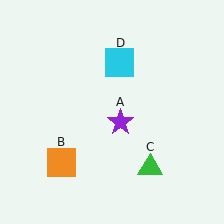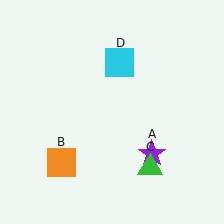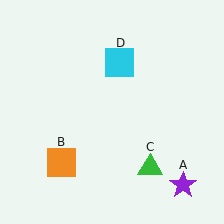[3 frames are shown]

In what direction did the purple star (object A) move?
The purple star (object A) moved down and to the right.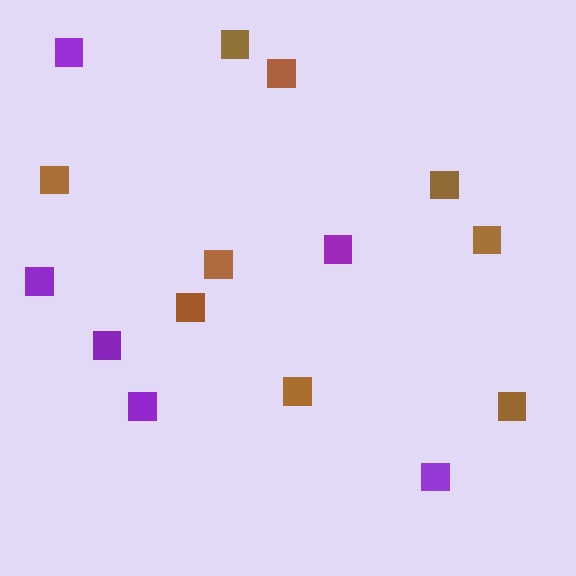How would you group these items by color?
There are 2 groups: one group of brown squares (9) and one group of purple squares (6).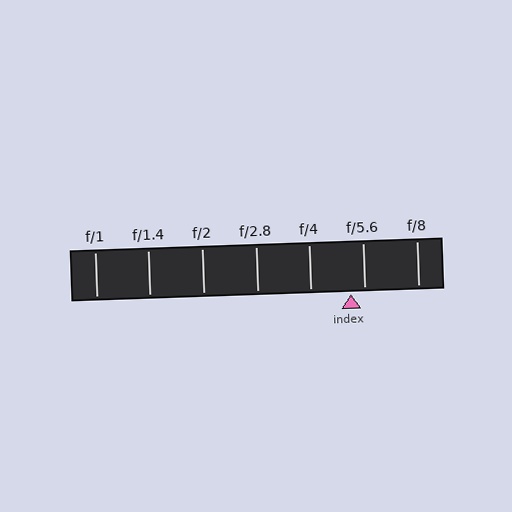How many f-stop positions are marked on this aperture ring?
There are 7 f-stop positions marked.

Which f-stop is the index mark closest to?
The index mark is closest to f/5.6.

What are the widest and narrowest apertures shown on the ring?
The widest aperture shown is f/1 and the narrowest is f/8.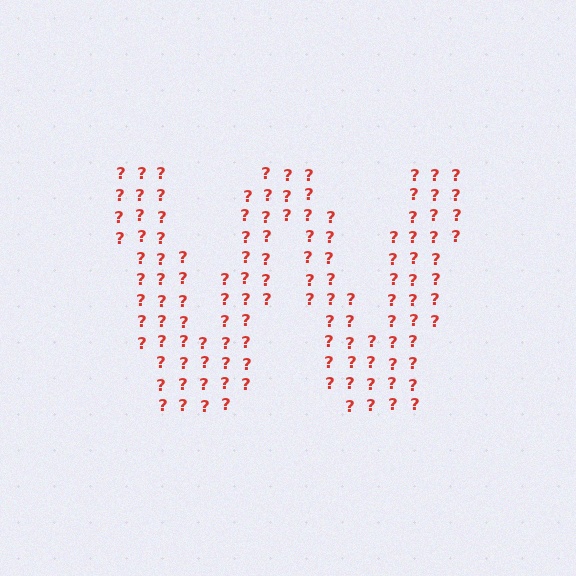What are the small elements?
The small elements are question marks.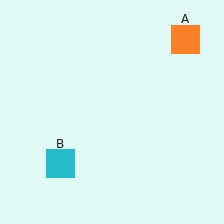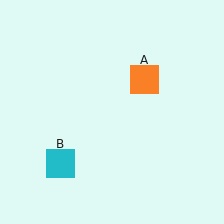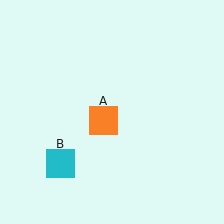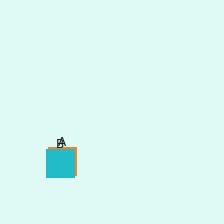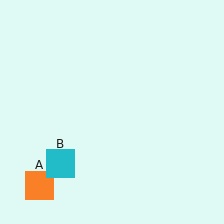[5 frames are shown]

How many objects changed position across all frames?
1 object changed position: orange square (object A).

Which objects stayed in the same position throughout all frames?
Cyan square (object B) remained stationary.